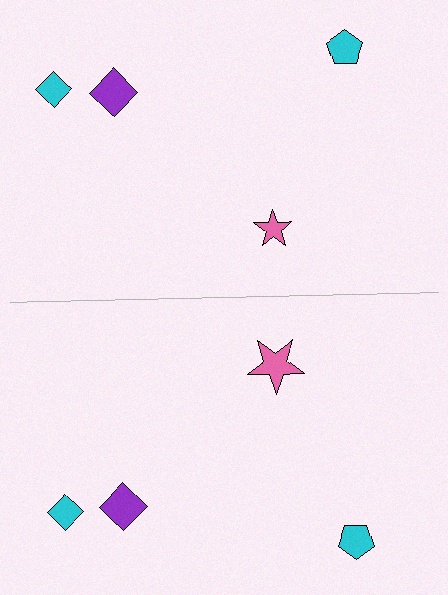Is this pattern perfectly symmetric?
No, the pattern is not perfectly symmetric. The pink star on the bottom side has a different size than its mirror counterpart.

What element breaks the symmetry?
The pink star on the bottom side has a different size than its mirror counterpart.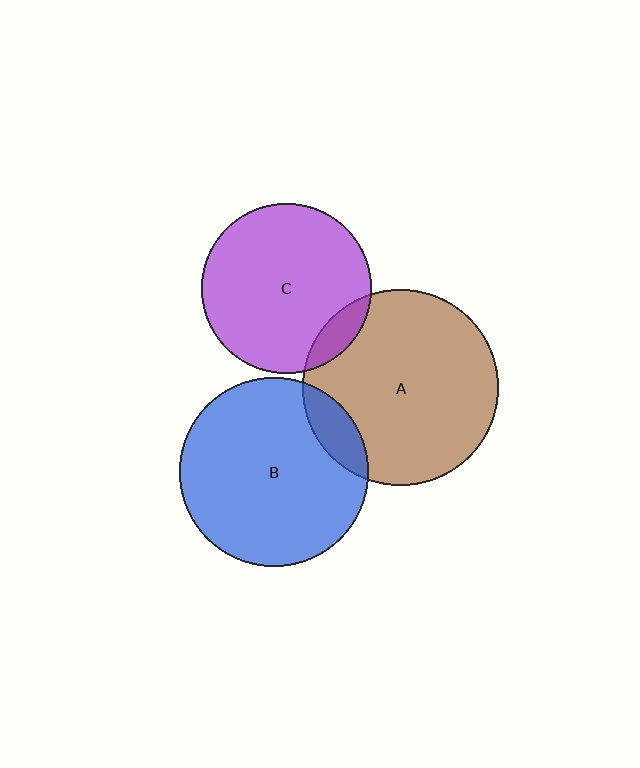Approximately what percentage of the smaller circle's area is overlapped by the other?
Approximately 10%.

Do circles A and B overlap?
Yes.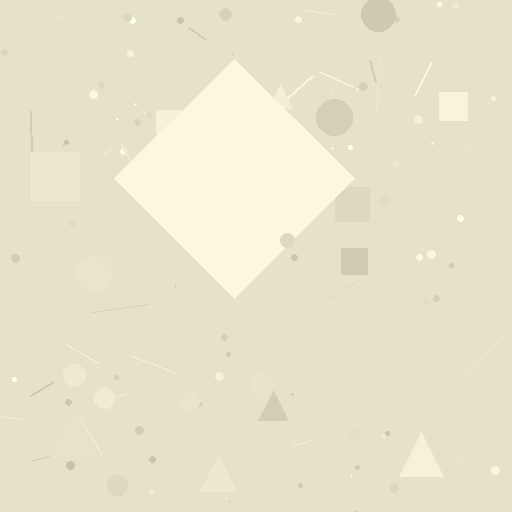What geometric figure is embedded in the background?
A diamond is embedded in the background.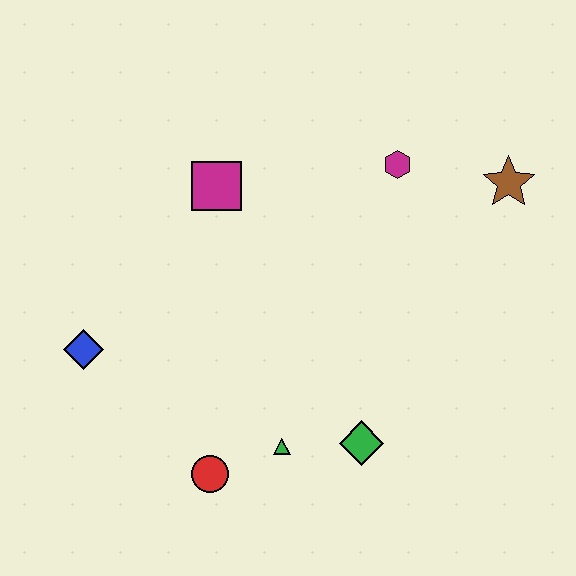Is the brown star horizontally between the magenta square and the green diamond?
No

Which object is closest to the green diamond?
The green triangle is closest to the green diamond.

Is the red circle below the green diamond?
Yes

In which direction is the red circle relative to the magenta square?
The red circle is below the magenta square.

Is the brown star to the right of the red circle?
Yes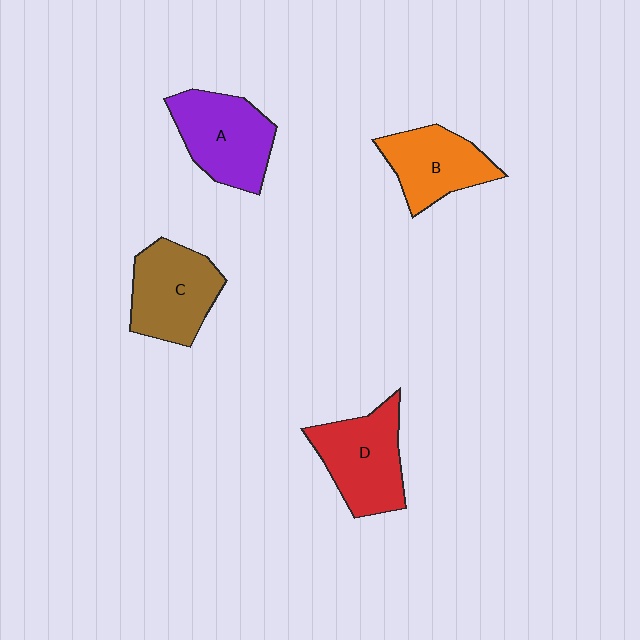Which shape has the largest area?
Shape A (purple).